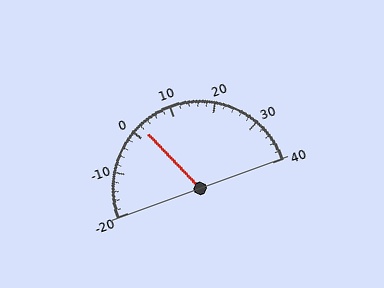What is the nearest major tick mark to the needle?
The nearest major tick mark is 0.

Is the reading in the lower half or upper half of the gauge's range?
The reading is in the lower half of the range (-20 to 40).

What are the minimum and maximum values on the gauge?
The gauge ranges from -20 to 40.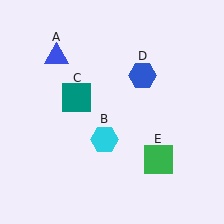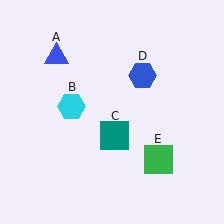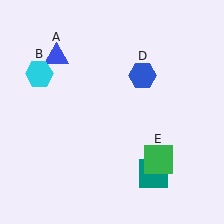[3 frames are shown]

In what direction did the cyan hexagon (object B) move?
The cyan hexagon (object B) moved up and to the left.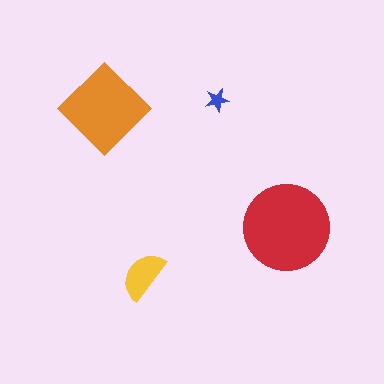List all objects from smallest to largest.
The blue star, the yellow semicircle, the orange diamond, the red circle.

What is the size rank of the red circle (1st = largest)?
1st.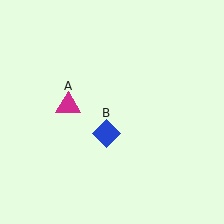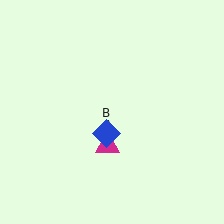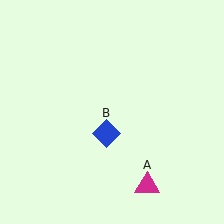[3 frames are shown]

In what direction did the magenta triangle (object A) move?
The magenta triangle (object A) moved down and to the right.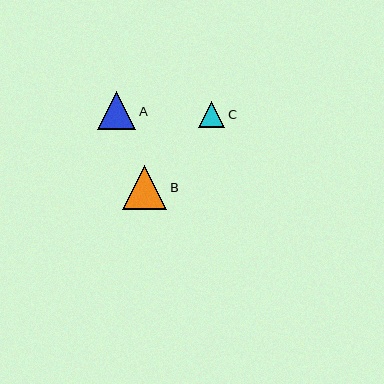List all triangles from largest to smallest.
From largest to smallest: B, A, C.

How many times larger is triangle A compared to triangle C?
Triangle A is approximately 1.5 times the size of triangle C.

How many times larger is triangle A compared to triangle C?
Triangle A is approximately 1.5 times the size of triangle C.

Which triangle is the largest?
Triangle B is the largest with a size of approximately 44 pixels.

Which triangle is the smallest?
Triangle C is the smallest with a size of approximately 26 pixels.